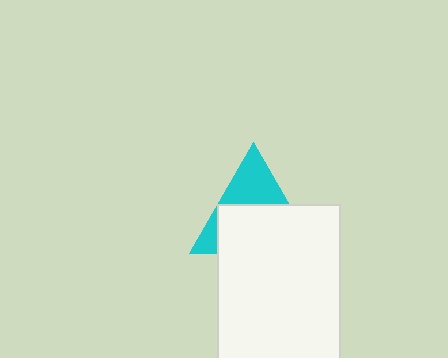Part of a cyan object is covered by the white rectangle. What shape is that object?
It is a triangle.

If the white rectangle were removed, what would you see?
You would see the complete cyan triangle.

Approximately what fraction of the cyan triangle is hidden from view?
Roughly 60% of the cyan triangle is hidden behind the white rectangle.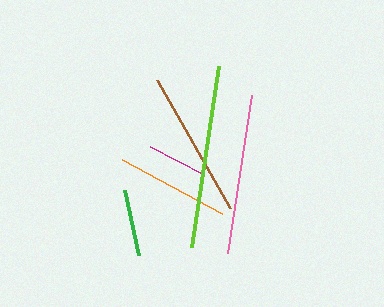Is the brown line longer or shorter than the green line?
The brown line is longer than the green line.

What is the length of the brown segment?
The brown segment is approximately 147 pixels long.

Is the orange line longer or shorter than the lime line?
The lime line is longer than the orange line.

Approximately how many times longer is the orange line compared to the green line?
The orange line is approximately 1.7 times the length of the green line.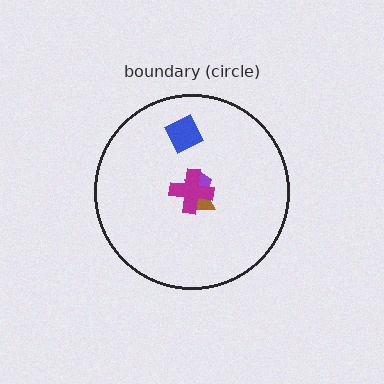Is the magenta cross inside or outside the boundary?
Inside.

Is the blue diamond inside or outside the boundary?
Inside.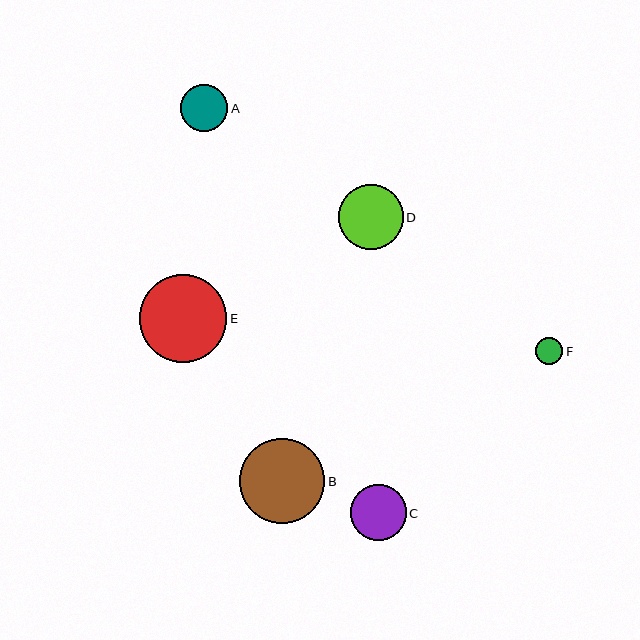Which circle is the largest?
Circle E is the largest with a size of approximately 87 pixels.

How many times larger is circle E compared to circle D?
Circle E is approximately 1.4 times the size of circle D.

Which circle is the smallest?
Circle F is the smallest with a size of approximately 27 pixels.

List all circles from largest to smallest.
From largest to smallest: E, B, D, C, A, F.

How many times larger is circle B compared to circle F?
Circle B is approximately 3.2 times the size of circle F.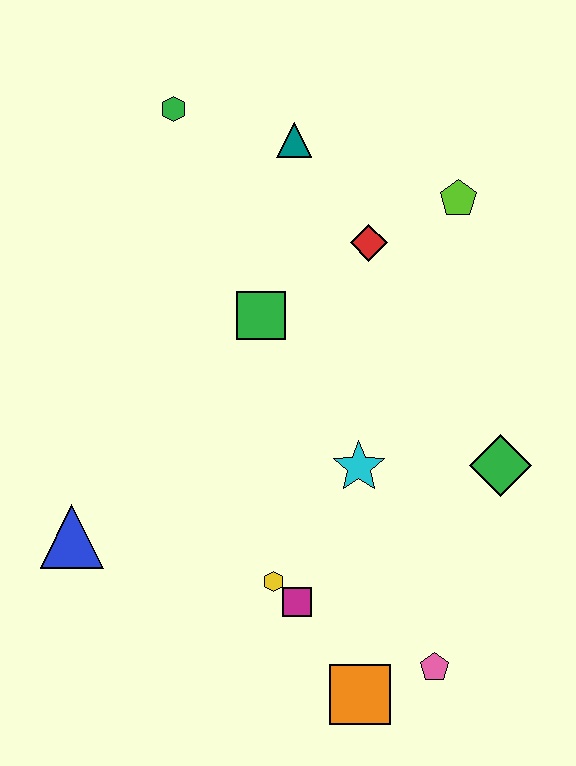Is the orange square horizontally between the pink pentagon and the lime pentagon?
No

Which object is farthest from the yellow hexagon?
The green hexagon is farthest from the yellow hexagon.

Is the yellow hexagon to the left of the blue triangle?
No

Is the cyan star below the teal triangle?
Yes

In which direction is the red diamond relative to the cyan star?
The red diamond is above the cyan star.